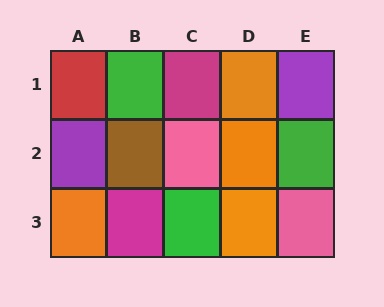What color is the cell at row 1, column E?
Purple.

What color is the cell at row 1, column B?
Green.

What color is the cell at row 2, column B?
Brown.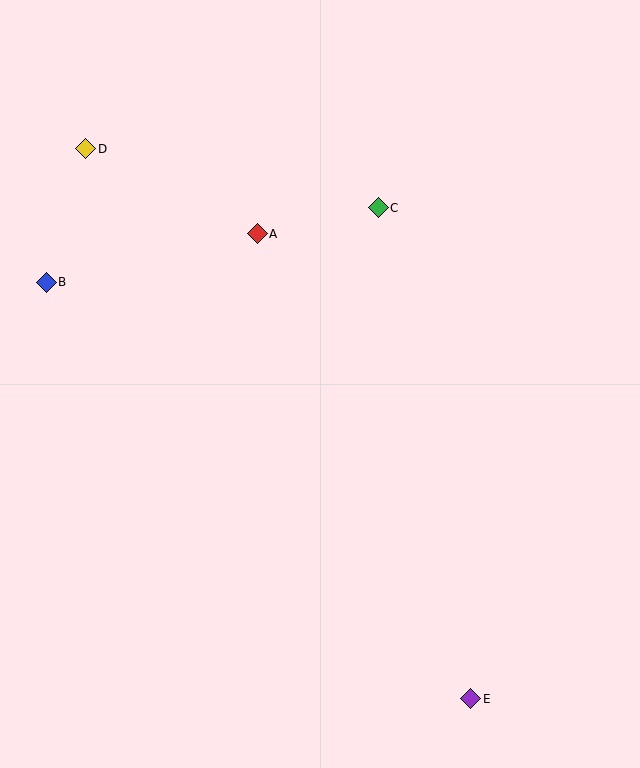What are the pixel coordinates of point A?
Point A is at (257, 234).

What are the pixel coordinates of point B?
Point B is at (46, 282).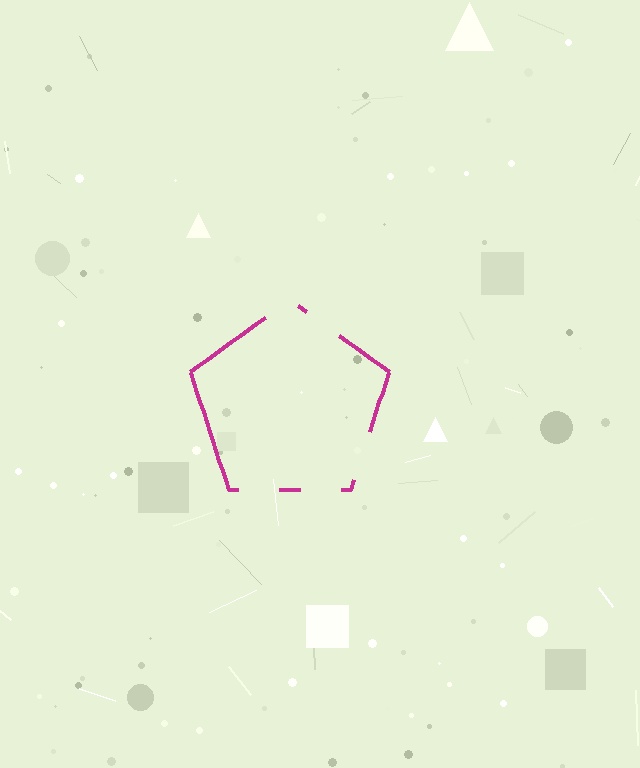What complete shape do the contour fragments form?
The contour fragments form a pentagon.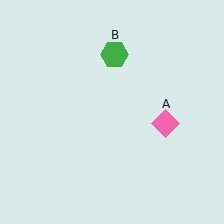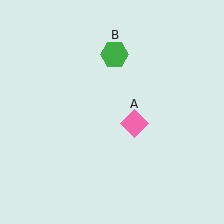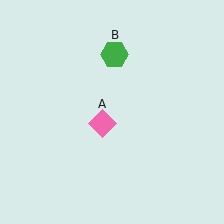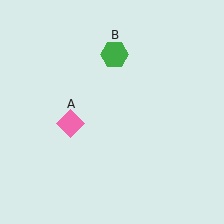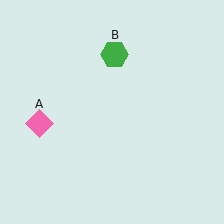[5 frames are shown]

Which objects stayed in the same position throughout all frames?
Green hexagon (object B) remained stationary.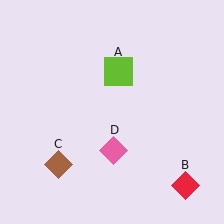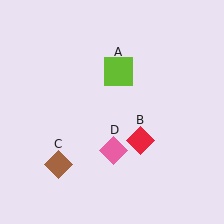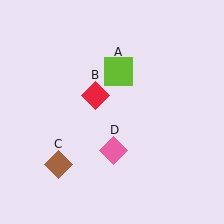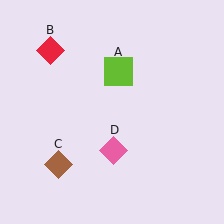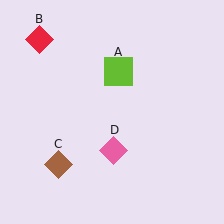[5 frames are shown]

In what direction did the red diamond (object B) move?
The red diamond (object B) moved up and to the left.